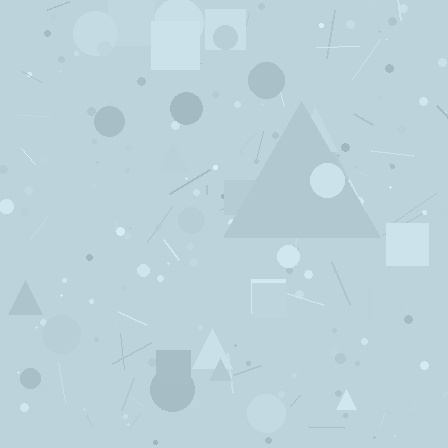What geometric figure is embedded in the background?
A triangle is embedded in the background.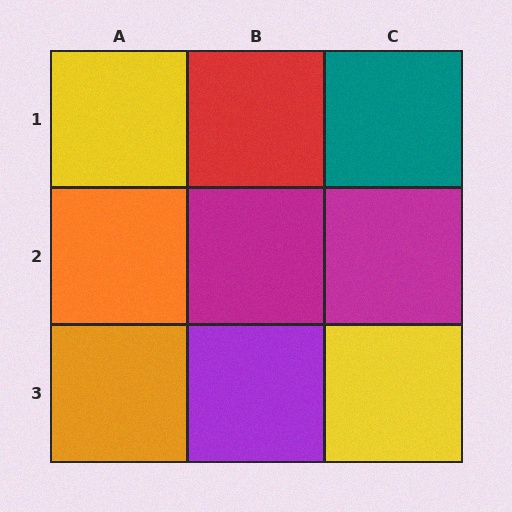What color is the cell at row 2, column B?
Magenta.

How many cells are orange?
2 cells are orange.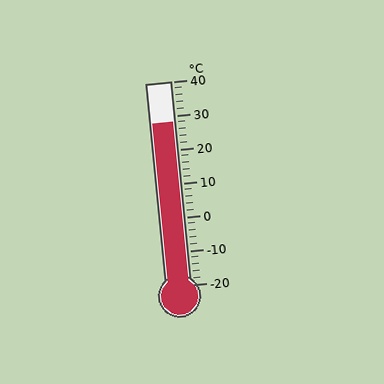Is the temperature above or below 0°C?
The temperature is above 0°C.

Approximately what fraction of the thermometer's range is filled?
The thermometer is filled to approximately 80% of its range.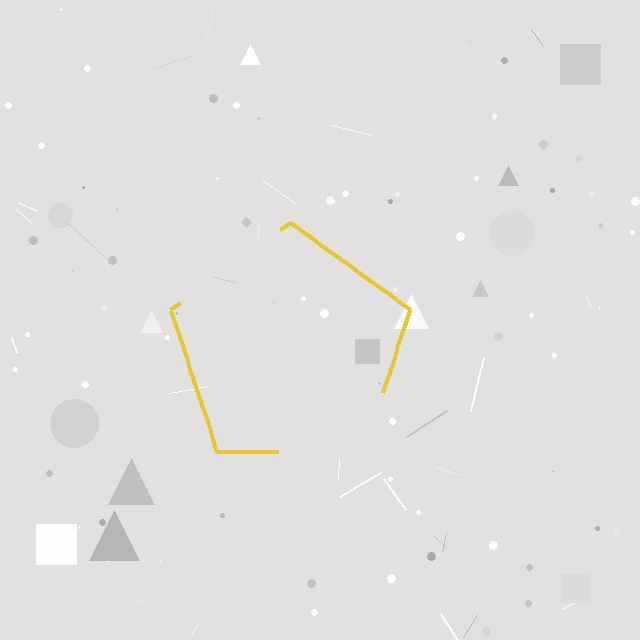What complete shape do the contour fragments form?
The contour fragments form a pentagon.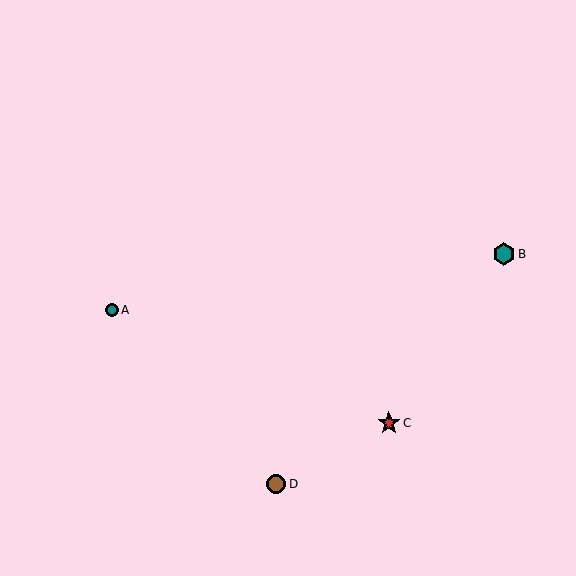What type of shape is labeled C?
Shape C is a red star.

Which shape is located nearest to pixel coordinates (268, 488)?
The brown circle (labeled D) at (276, 484) is nearest to that location.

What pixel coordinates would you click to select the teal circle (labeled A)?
Click at (112, 310) to select the teal circle A.